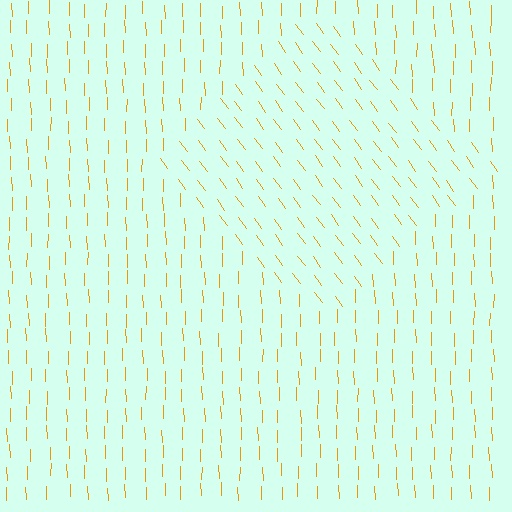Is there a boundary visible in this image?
Yes, there is a texture boundary formed by a change in line orientation.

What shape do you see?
I see a diamond.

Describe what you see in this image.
The image is filled with small orange line segments. A diamond region in the image has lines oriented differently from the surrounding lines, creating a visible texture boundary.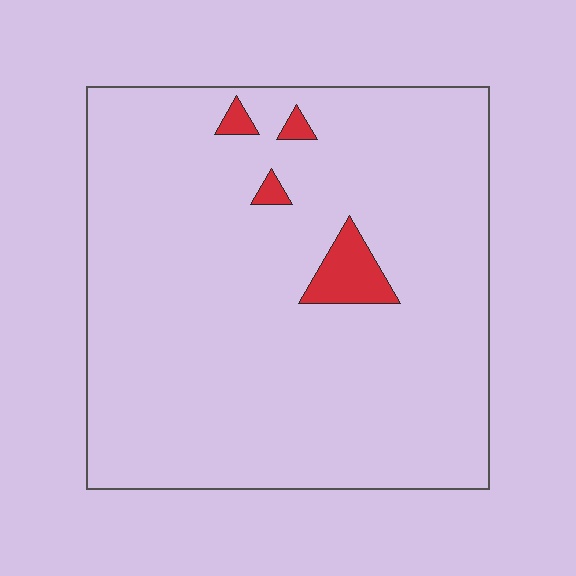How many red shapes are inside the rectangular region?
4.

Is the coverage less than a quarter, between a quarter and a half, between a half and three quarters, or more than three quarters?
Less than a quarter.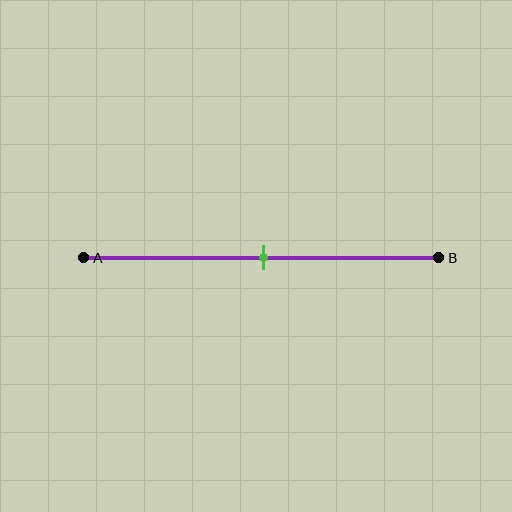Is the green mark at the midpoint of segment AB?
Yes, the mark is approximately at the midpoint.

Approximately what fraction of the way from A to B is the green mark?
The green mark is approximately 50% of the way from A to B.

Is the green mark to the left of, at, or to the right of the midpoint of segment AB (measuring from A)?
The green mark is approximately at the midpoint of segment AB.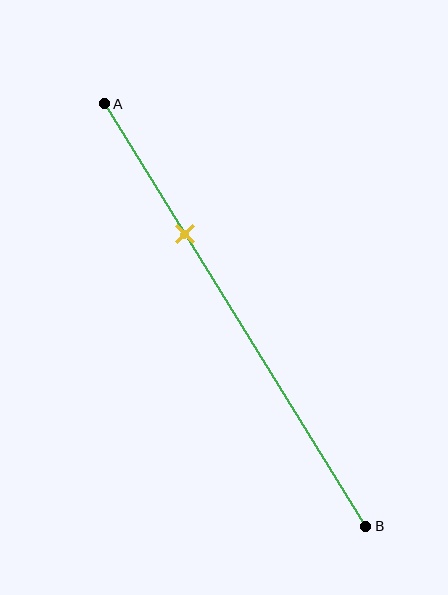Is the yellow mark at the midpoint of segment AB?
No, the mark is at about 30% from A, not at the 50% midpoint.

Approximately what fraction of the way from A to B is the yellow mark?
The yellow mark is approximately 30% of the way from A to B.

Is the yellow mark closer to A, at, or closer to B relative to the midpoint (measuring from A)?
The yellow mark is closer to point A than the midpoint of segment AB.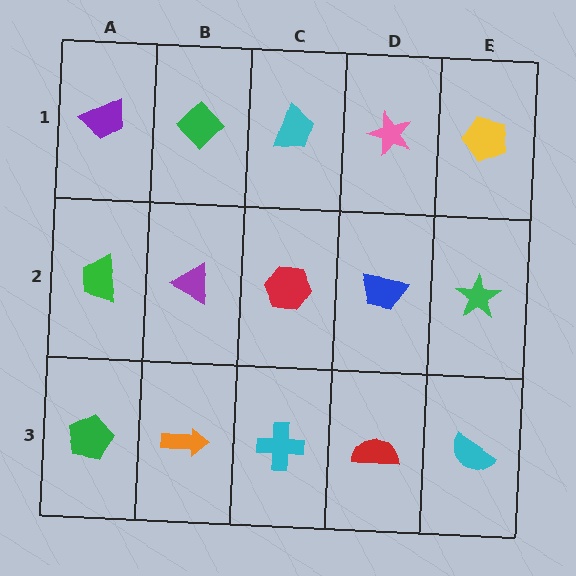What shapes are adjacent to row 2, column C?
A cyan trapezoid (row 1, column C), a cyan cross (row 3, column C), a purple triangle (row 2, column B), a blue trapezoid (row 2, column D).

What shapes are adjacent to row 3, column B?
A purple triangle (row 2, column B), a green pentagon (row 3, column A), a cyan cross (row 3, column C).